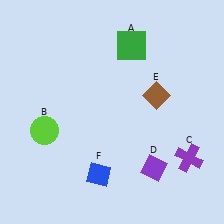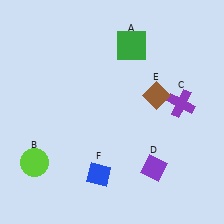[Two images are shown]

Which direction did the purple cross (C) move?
The purple cross (C) moved up.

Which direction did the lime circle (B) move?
The lime circle (B) moved down.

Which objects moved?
The objects that moved are: the lime circle (B), the purple cross (C).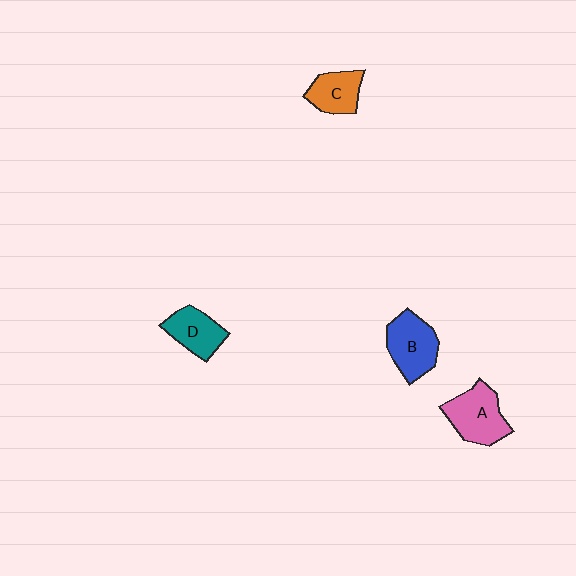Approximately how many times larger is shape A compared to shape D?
Approximately 1.3 times.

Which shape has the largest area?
Shape A (pink).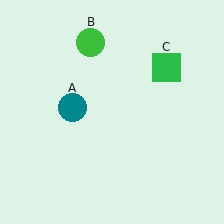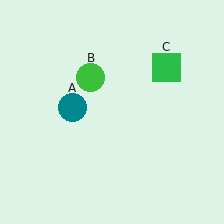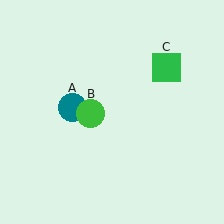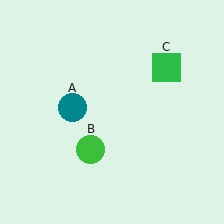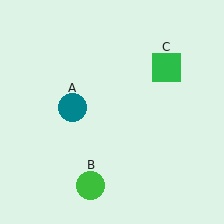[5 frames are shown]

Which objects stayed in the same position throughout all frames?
Teal circle (object A) and green square (object C) remained stationary.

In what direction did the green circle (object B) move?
The green circle (object B) moved down.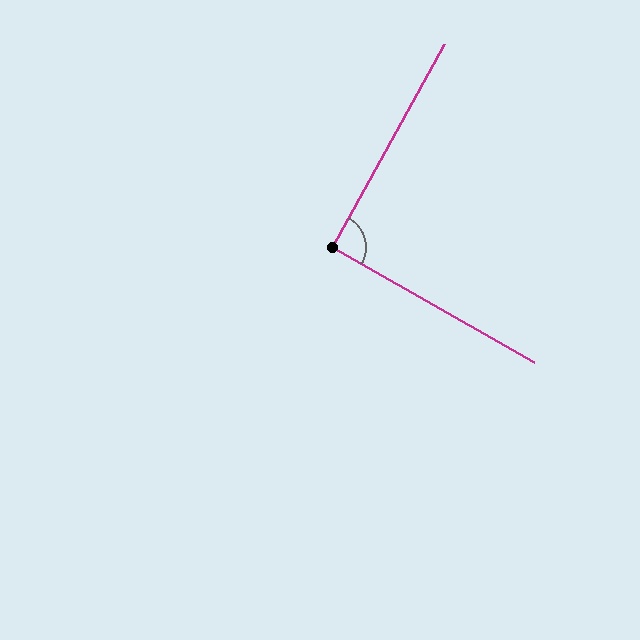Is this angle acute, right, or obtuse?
It is approximately a right angle.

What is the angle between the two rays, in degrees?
Approximately 91 degrees.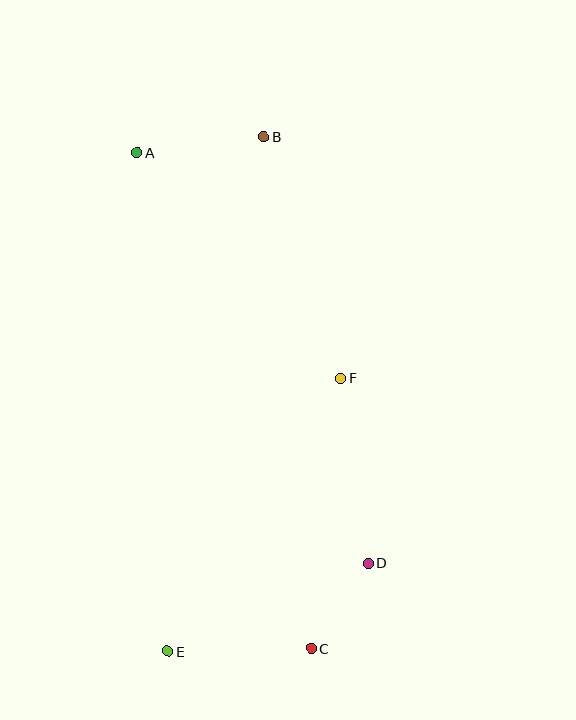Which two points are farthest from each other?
Points A and C are farthest from each other.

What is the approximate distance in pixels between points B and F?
The distance between B and F is approximately 254 pixels.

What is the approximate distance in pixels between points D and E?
The distance between D and E is approximately 219 pixels.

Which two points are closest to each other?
Points C and D are closest to each other.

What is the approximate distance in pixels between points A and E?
The distance between A and E is approximately 500 pixels.